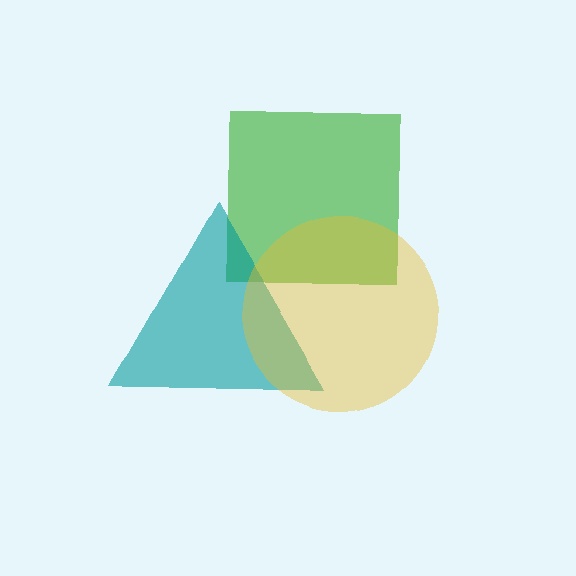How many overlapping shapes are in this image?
There are 3 overlapping shapes in the image.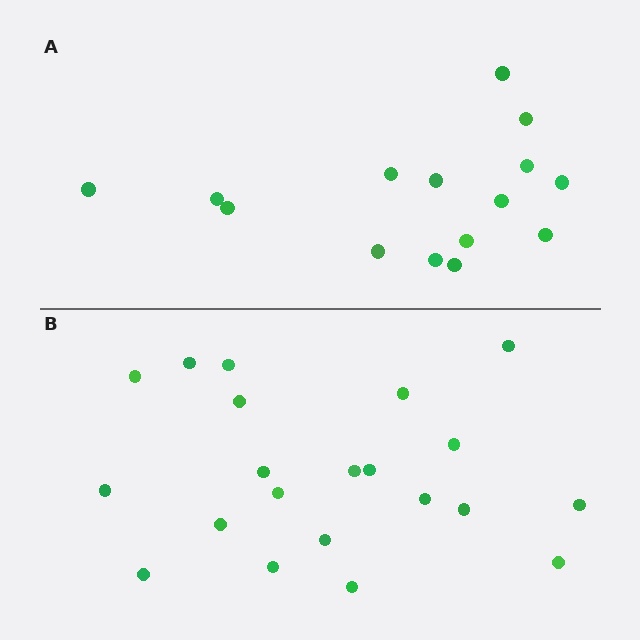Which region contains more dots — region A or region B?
Region B (the bottom region) has more dots.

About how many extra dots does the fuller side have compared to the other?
Region B has about 6 more dots than region A.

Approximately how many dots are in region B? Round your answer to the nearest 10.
About 20 dots. (The exact count is 21, which rounds to 20.)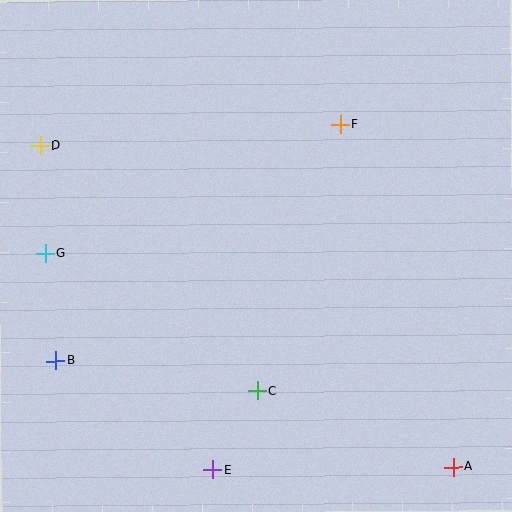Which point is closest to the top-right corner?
Point F is closest to the top-right corner.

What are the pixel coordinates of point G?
Point G is at (45, 253).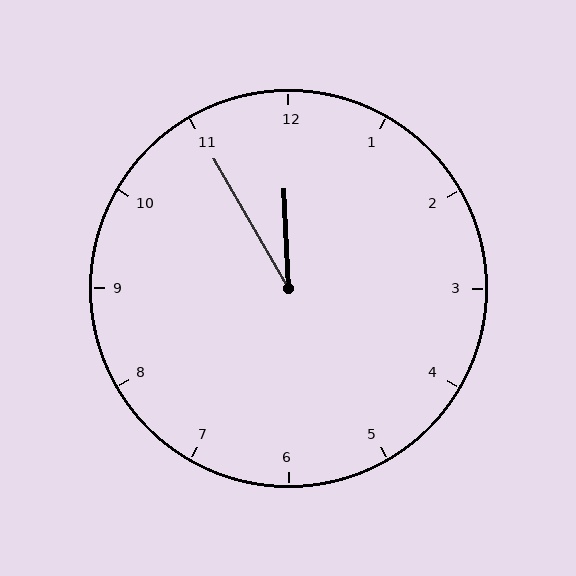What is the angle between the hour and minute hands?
Approximately 28 degrees.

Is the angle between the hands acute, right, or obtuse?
It is acute.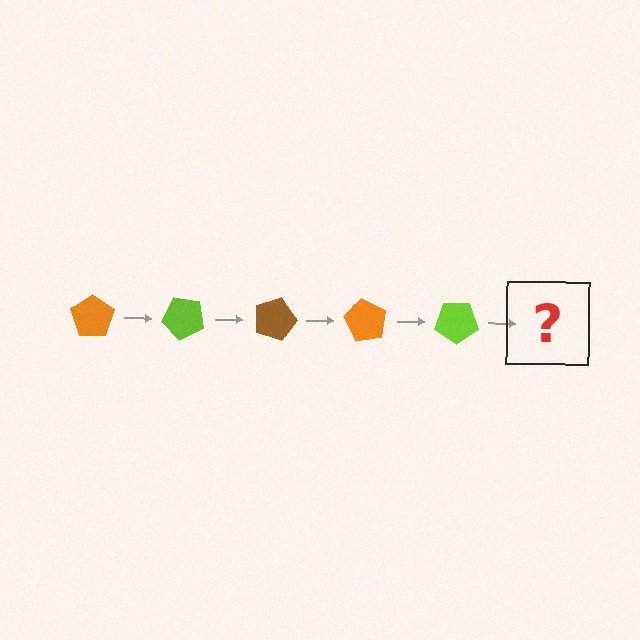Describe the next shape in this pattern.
It should be a brown pentagon, rotated 225 degrees from the start.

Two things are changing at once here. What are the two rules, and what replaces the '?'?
The two rules are that it rotates 45 degrees each step and the color cycles through orange, lime, and brown. The '?' should be a brown pentagon, rotated 225 degrees from the start.